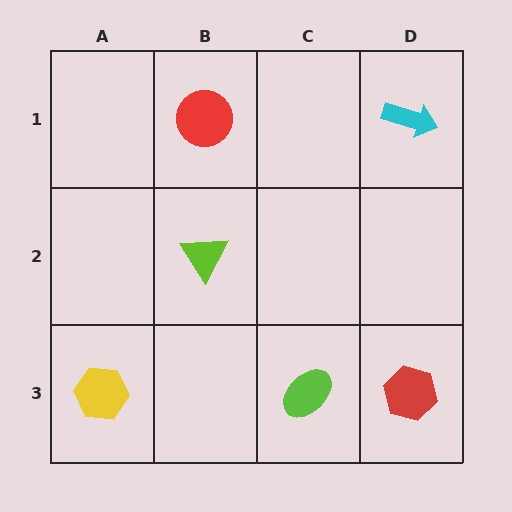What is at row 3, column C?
A lime ellipse.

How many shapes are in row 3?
3 shapes.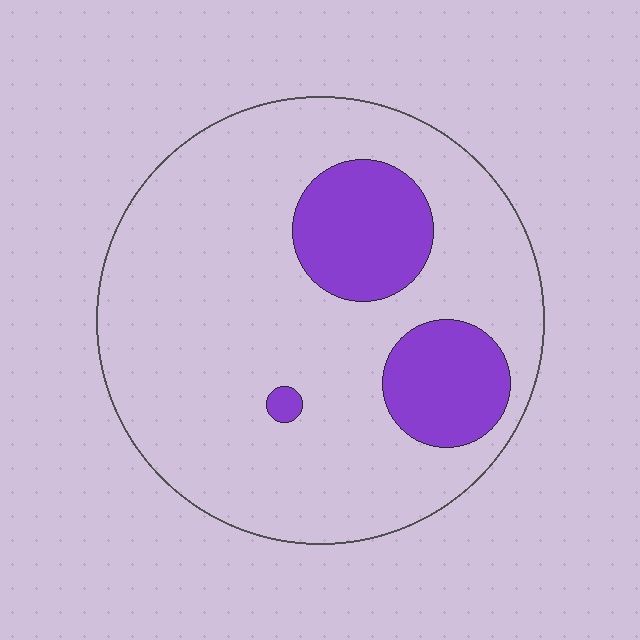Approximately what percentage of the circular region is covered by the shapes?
Approximately 20%.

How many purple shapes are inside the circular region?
3.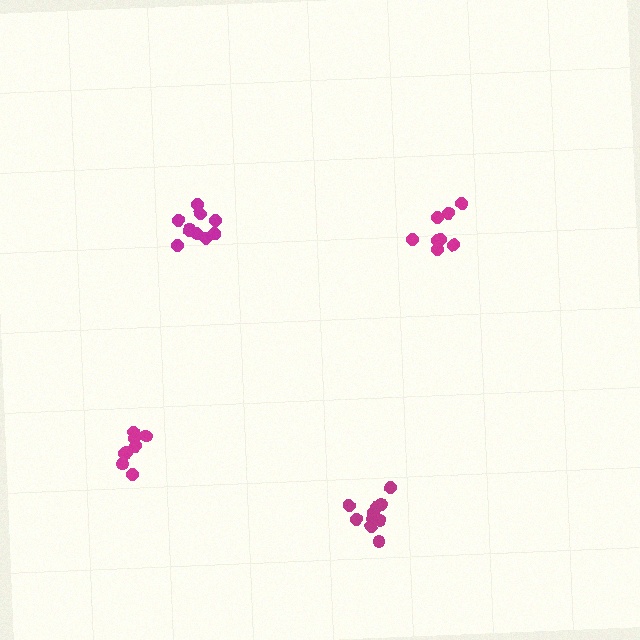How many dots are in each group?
Group 1: 8 dots, Group 2: 10 dots, Group 3: 11 dots, Group 4: 8 dots (37 total).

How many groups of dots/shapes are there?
There are 4 groups.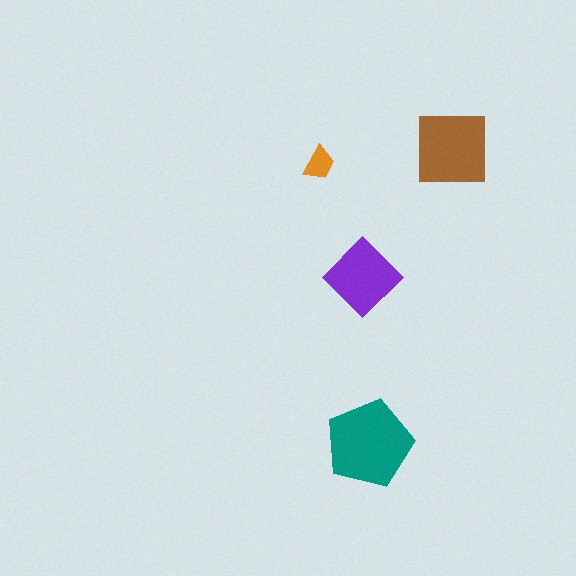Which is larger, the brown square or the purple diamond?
The brown square.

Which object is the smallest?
The orange trapezoid.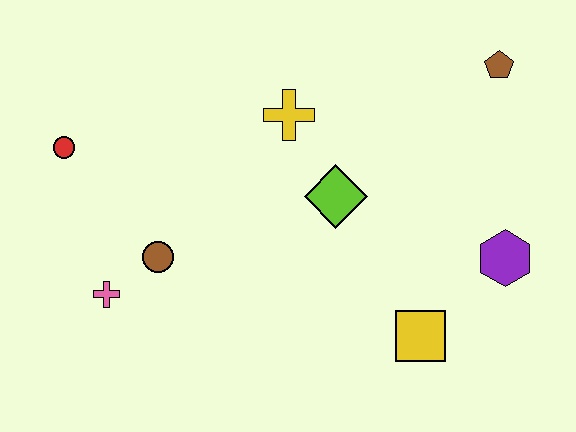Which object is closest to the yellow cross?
The lime diamond is closest to the yellow cross.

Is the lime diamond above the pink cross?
Yes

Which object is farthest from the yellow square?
The red circle is farthest from the yellow square.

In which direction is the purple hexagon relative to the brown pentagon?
The purple hexagon is below the brown pentagon.